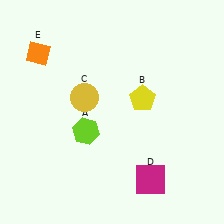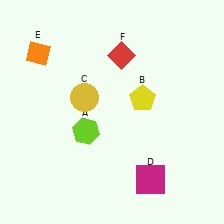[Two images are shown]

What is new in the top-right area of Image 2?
A red diamond (F) was added in the top-right area of Image 2.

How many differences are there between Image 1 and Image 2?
There is 1 difference between the two images.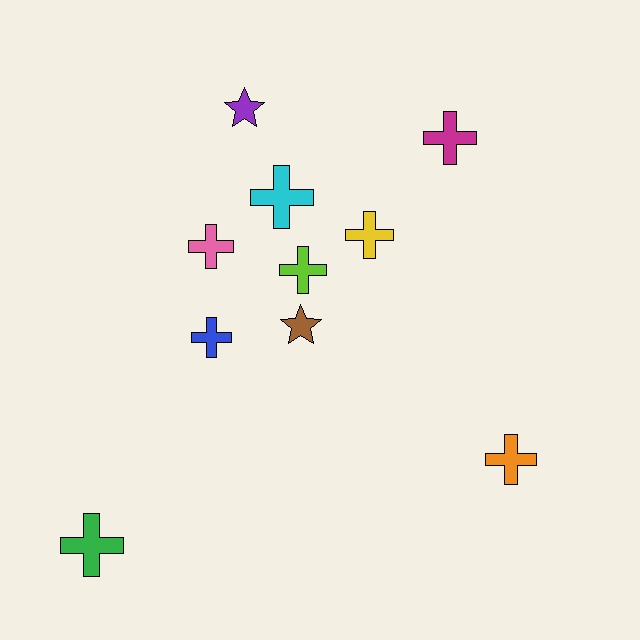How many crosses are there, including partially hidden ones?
There are 8 crosses.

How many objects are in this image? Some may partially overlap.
There are 10 objects.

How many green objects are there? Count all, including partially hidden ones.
There is 1 green object.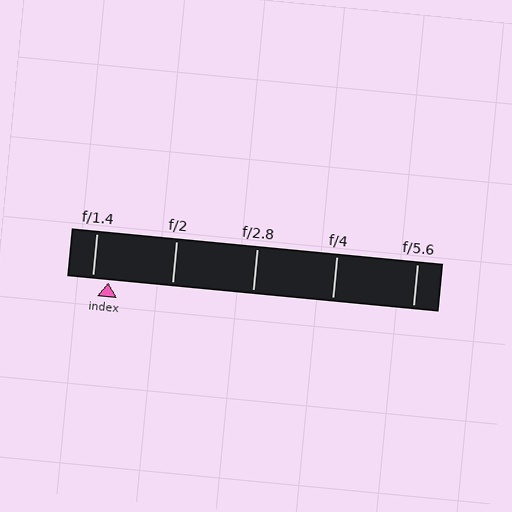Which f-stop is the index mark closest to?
The index mark is closest to f/1.4.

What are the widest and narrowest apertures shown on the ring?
The widest aperture shown is f/1.4 and the narrowest is f/5.6.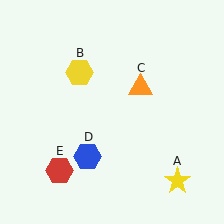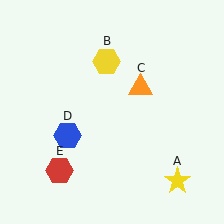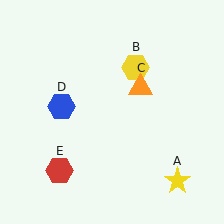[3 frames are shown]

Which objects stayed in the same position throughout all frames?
Yellow star (object A) and orange triangle (object C) and red hexagon (object E) remained stationary.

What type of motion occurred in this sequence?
The yellow hexagon (object B), blue hexagon (object D) rotated clockwise around the center of the scene.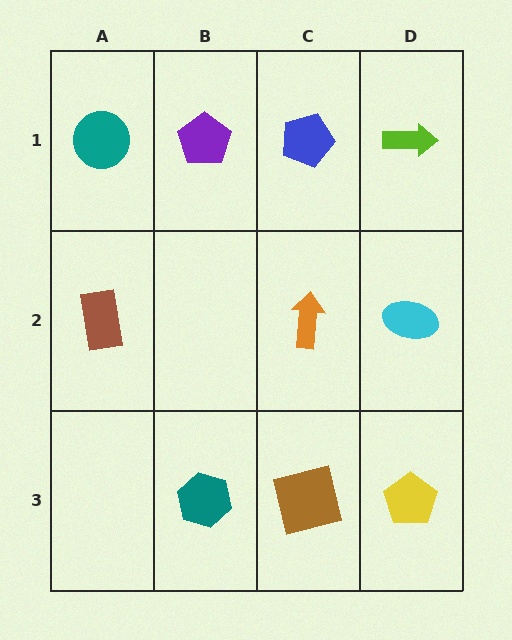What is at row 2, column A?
A brown rectangle.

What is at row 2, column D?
A cyan ellipse.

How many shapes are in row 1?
4 shapes.